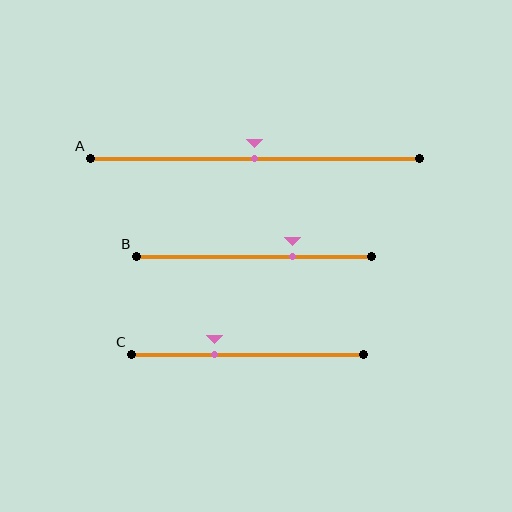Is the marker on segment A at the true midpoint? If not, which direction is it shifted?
Yes, the marker on segment A is at the true midpoint.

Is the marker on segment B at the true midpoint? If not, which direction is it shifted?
No, the marker on segment B is shifted to the right by about 16% of the segment length.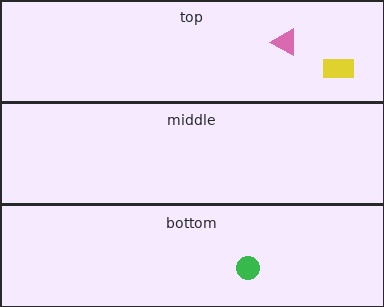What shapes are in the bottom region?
The green circle.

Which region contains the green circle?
The bottom region.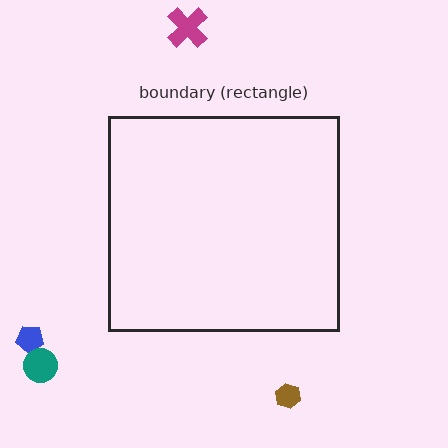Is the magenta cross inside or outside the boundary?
Outside.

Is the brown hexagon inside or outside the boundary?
Outside.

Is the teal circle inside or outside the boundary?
Outside.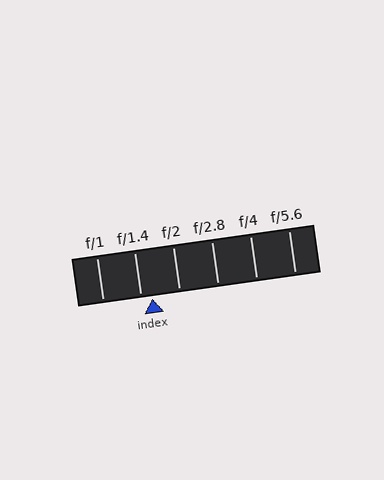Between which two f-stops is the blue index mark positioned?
The index mark is between f/1.4 and f/2.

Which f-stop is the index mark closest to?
The index mark is closest to f/1.4.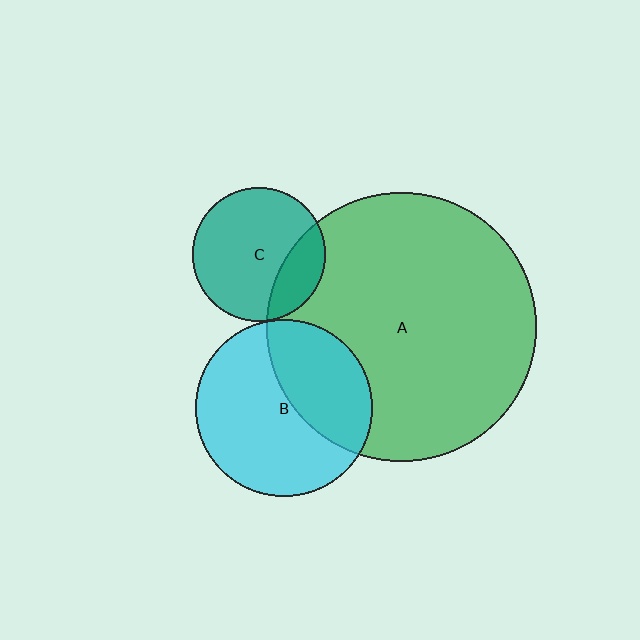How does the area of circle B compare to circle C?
Approximately 1.8 times.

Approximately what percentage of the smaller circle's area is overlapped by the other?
Approximately 35%.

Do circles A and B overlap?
Yes.